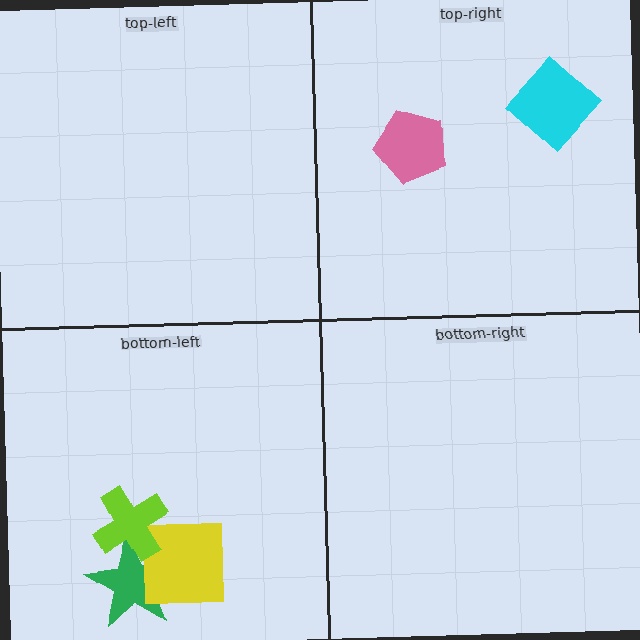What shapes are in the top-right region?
The pink pentagon, the cyan diamond.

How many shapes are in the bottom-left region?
3.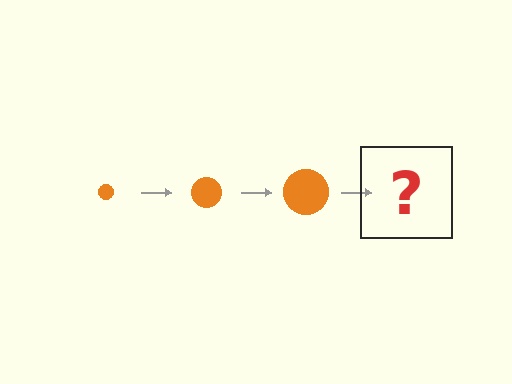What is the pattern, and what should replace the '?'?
The pattern is that the circle gets progressively larger each step. The '?' should be an orange circle, larger than the previous one.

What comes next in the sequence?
The next element should be an orange circle, larger than the previous one.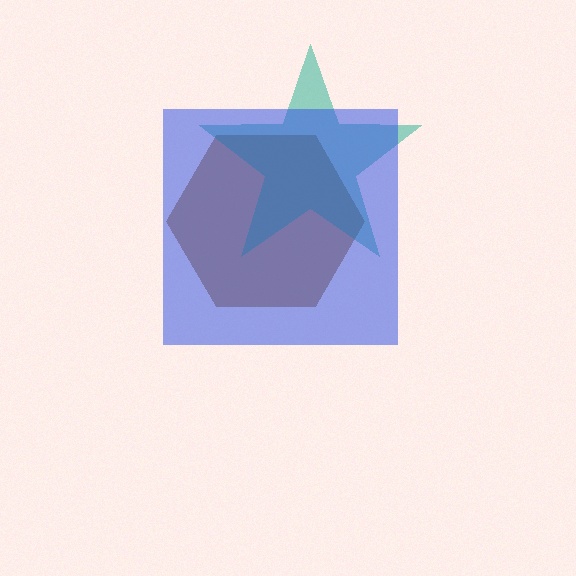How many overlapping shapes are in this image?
There are 3 overlapping shapes in the image.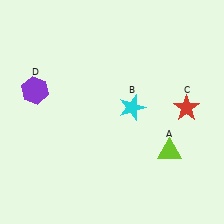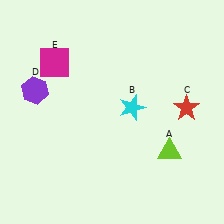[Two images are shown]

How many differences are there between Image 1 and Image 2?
There is 1 difference between the two images.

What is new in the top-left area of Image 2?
A magenta square (E) was added in the top-left area of Image 2.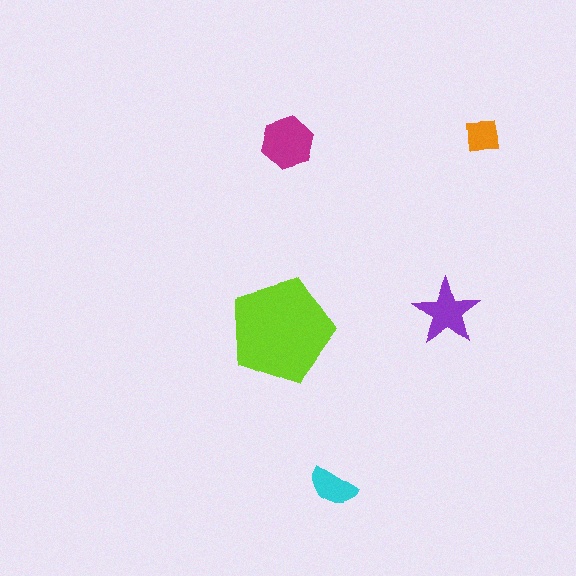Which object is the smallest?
The orange square.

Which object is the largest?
The lime pentagon.